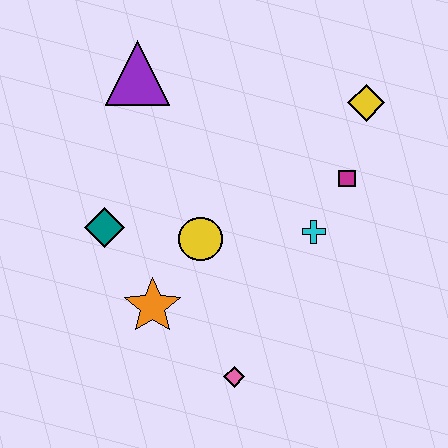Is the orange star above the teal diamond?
No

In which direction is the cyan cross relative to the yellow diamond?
The cyan cross is below the yellow diamond.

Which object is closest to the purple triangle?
The teal diamond is closest to the purple triangle.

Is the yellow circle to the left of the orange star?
No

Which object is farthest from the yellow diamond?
The pink diamond is farthest from the yellow diamond.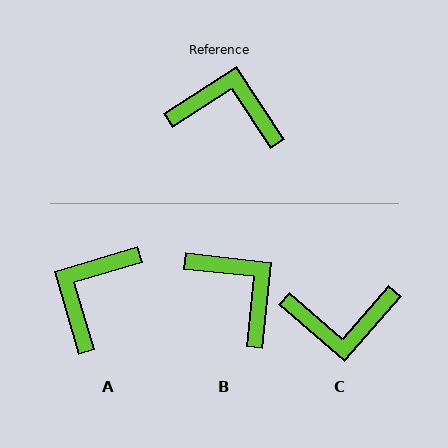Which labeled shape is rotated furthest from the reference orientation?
C, about 164 degrees away.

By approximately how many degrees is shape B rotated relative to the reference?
Approximately 39 degrees clockwise.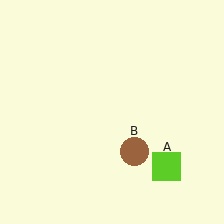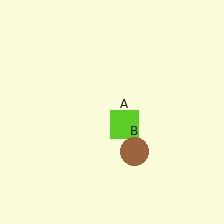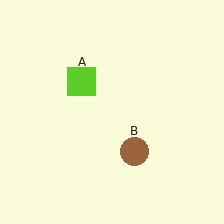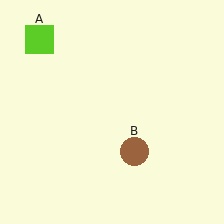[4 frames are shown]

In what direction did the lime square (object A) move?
The lime square (object A) moved up and to the left.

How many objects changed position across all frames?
1 object changed position: lime square (object A).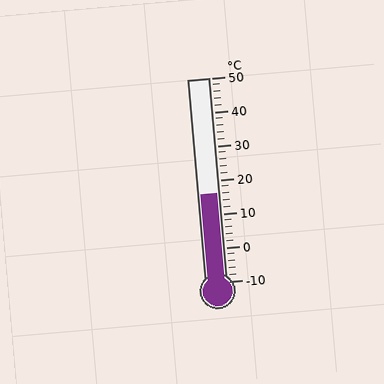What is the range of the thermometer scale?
The thermometer scale ranges from -10°C to 50°C.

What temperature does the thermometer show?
The thermometer shows approximately 16°C.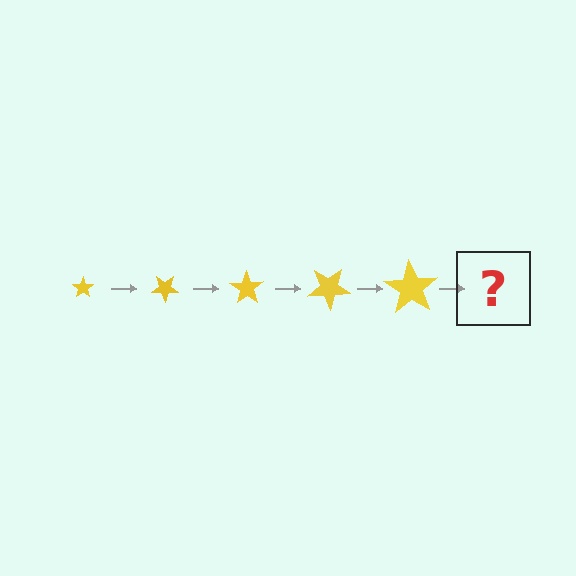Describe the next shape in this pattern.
It should be a star, larger than the previous one and rotated 175 degrees from the start.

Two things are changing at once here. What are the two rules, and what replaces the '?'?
The two rules are that the star grows larger each step and it rotates 35 degrees each step. The '?' should be a star, larger than the previous one and rotated 175 degrees from the start.